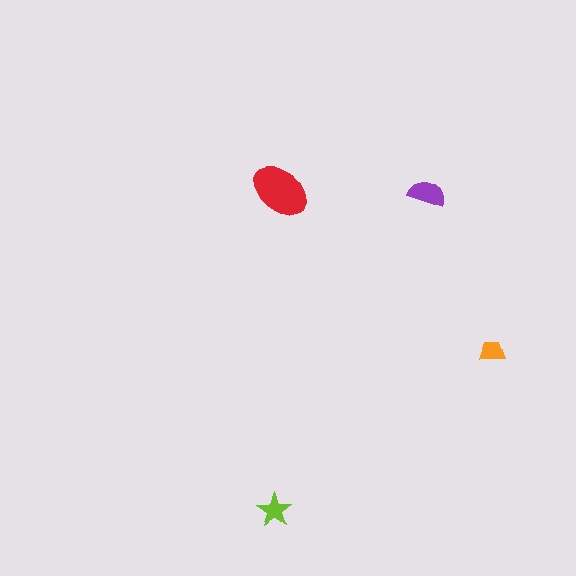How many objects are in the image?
There are 4 objects in the image.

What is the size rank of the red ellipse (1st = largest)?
1st.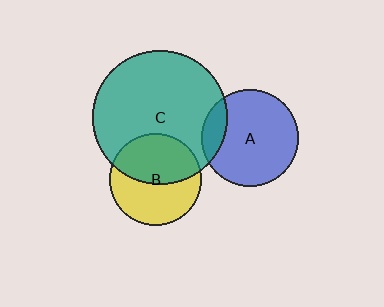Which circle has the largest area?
Circle C (teal).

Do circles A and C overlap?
Yes.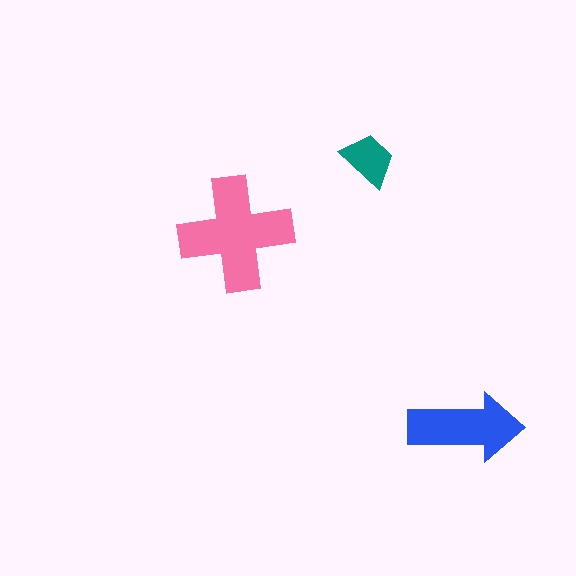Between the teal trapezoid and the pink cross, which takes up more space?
The pink cross.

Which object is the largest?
The pink cross.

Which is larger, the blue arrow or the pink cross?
The pink cross.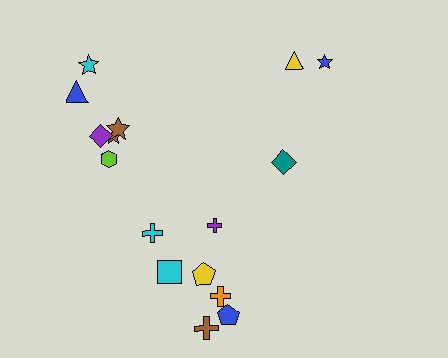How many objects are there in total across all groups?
There are 16 objects.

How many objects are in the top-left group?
There are 6 objects.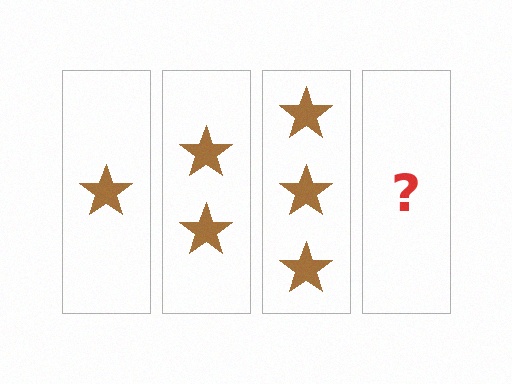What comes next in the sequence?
The next element should be 4 stars.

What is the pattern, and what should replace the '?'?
The pattern is that each step adds one more star. The '?' should be 4 stars.